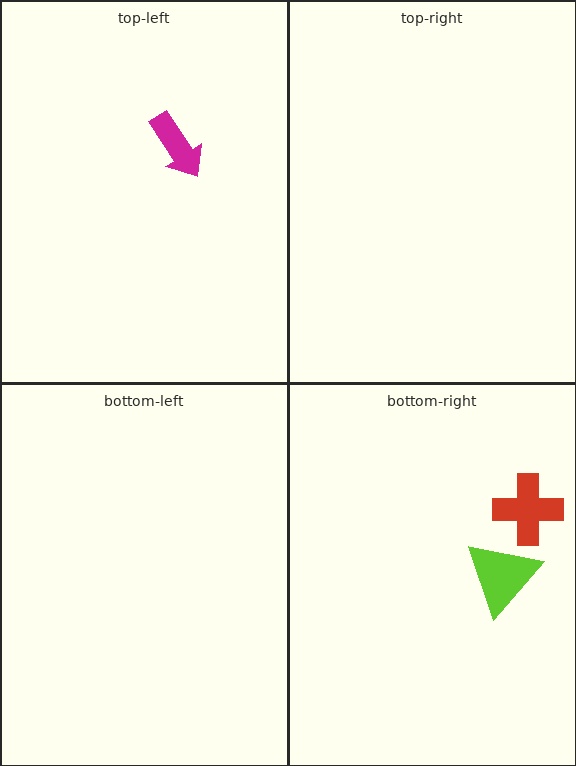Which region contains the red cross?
The bottom-right region.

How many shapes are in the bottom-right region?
2.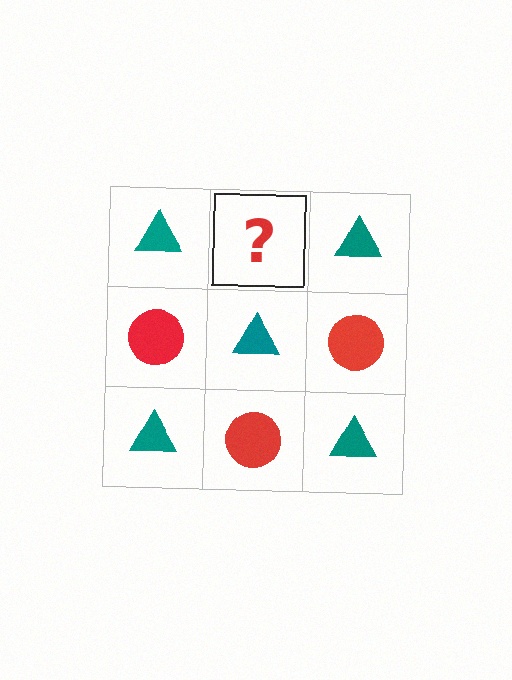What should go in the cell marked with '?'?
The missing cell should contain a red circle.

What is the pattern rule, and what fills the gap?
The rule is that it alternates teal triangle and red circle in a checkerboard pattern. The gap should be filled with a red circle.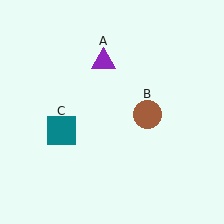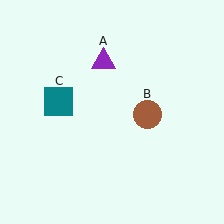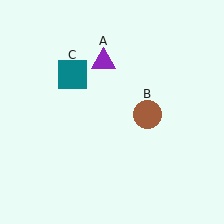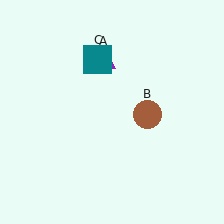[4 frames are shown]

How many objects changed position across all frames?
1 object changed position: teal square (object C).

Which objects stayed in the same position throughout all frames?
Purple triangle (object A) and brown circle (object B) remained stationary.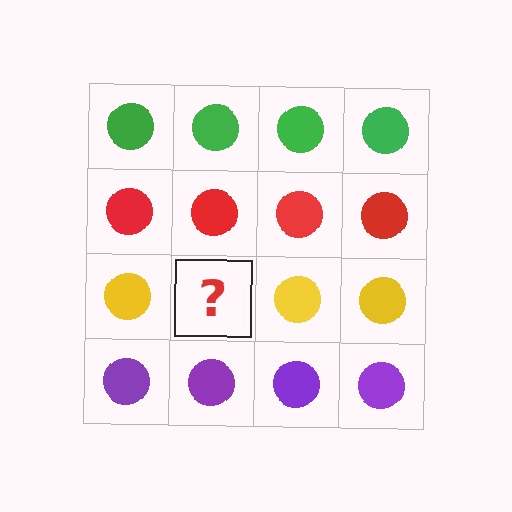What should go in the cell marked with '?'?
The missing cell should contain a yellow circle.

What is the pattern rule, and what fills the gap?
The rule is that each row has a consistent color. The gap should be filled with a yellow circle.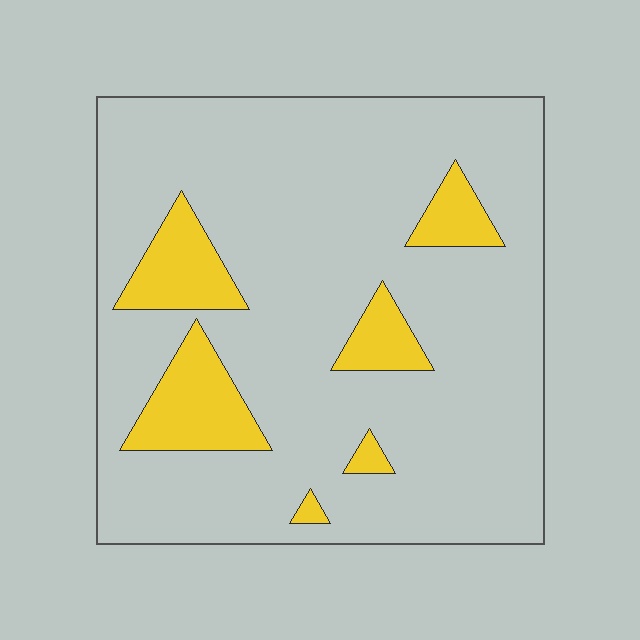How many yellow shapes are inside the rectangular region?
6.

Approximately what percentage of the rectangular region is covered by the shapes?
Approximately 15%.